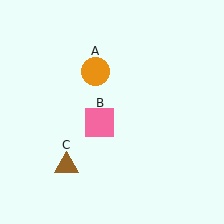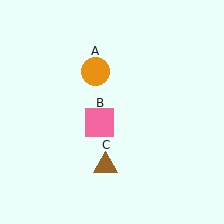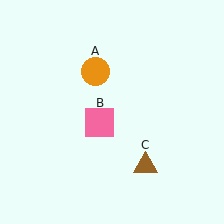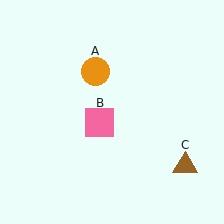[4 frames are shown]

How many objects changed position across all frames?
1 object changed position: brown triangle (object C).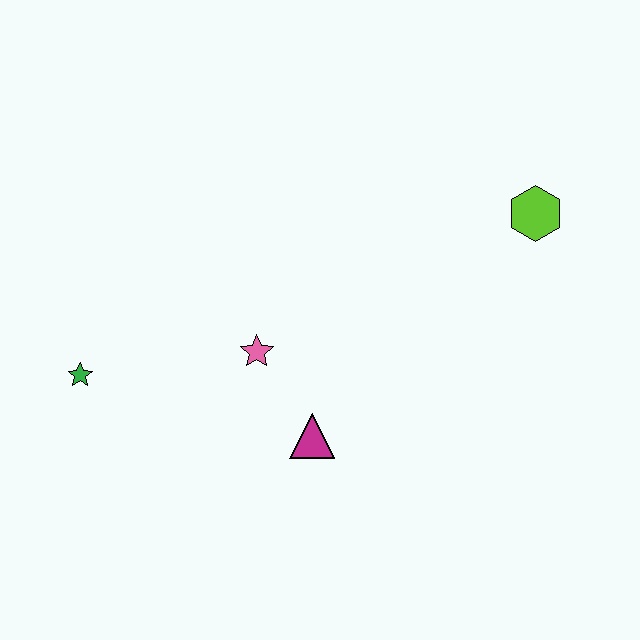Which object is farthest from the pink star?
The lime hexagon is farthest from the pink star.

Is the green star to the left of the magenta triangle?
Yes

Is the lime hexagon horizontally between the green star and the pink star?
No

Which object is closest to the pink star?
The magenta triangle is closest to the pink star.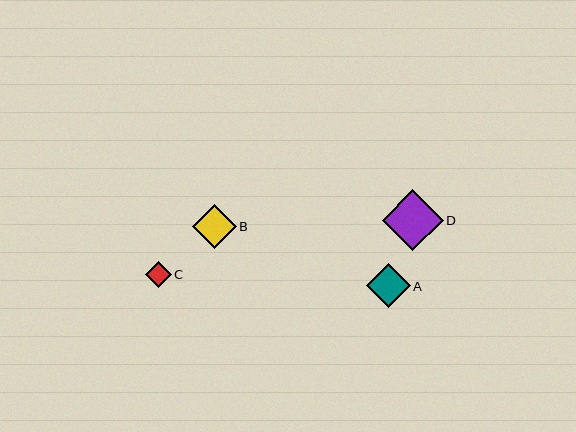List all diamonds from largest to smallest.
From largest to smallest: D, A, B, C.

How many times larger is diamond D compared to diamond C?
Diamond D is approximately 2.3 times the size of diamond C.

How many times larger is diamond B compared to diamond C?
Diamond B is approximately 1.7 times the size of diamond C.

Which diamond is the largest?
Diamond D is the largest with a size of approximately 61 pixels.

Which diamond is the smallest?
Diamond C is the smallest with a size of approximately 26 pixels.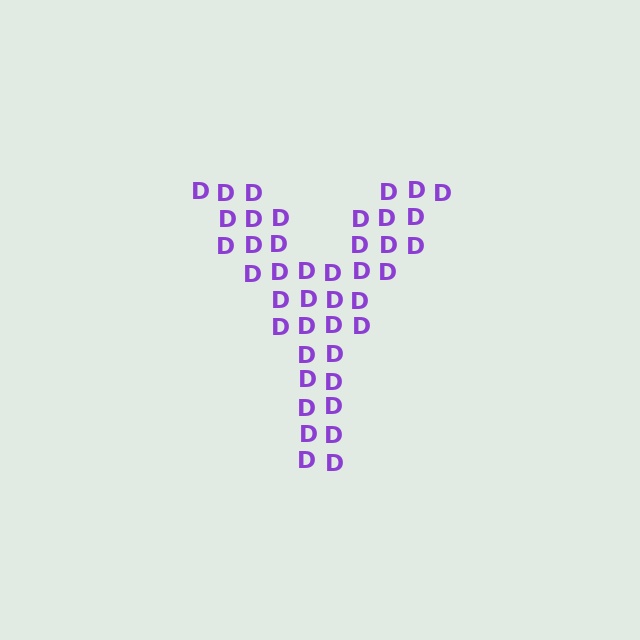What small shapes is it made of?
It is made of small letter D's.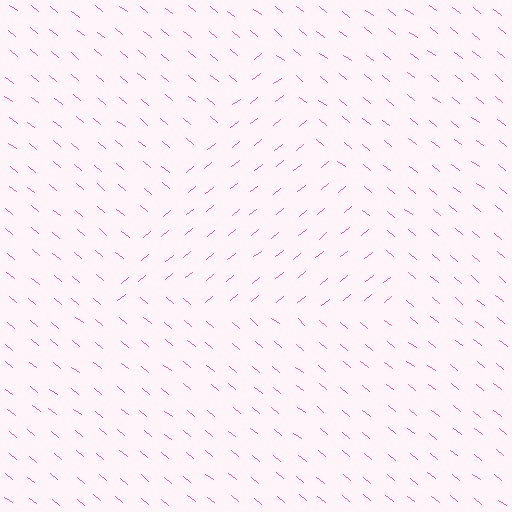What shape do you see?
I see a triangle.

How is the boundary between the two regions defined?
The boundary is defined purely by a change in line orientation (approximately 78 degrees difference). All lines are the same color and thickness.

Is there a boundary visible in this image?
Yes, there is a texture boundary formed by a change in line orientation.